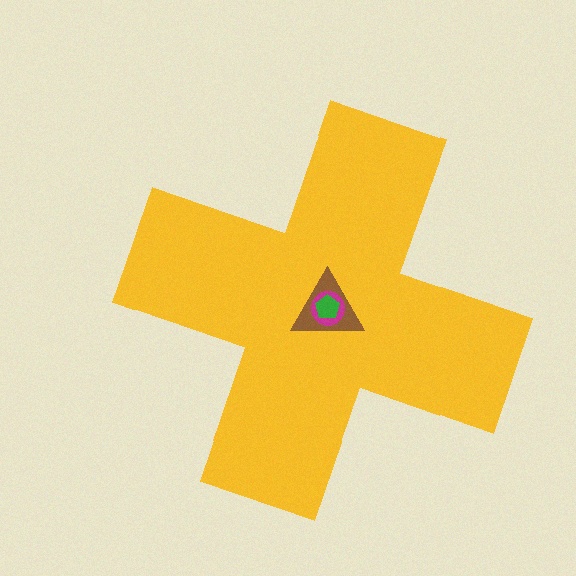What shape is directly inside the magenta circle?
The green pentagon.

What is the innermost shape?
The green pentagon.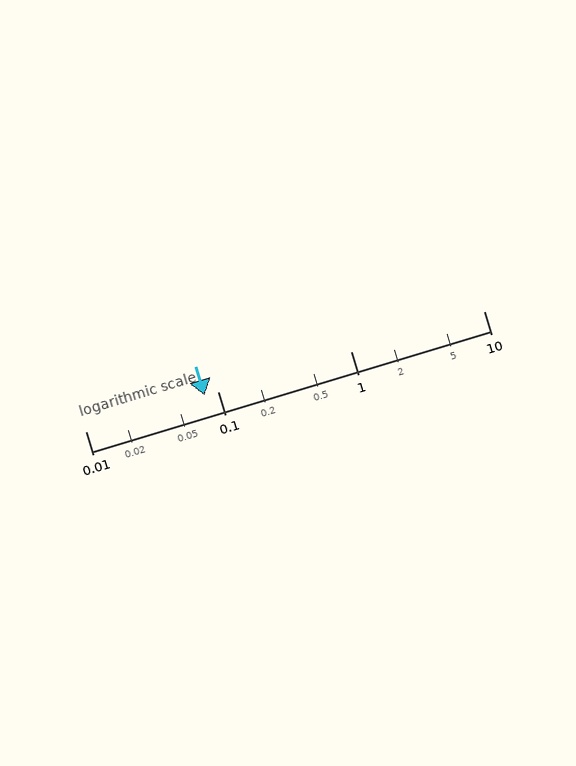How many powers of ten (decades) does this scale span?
The scale spans 3 decades, from 0.01 to 10.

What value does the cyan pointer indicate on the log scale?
The pointer indicates approximately 0.079.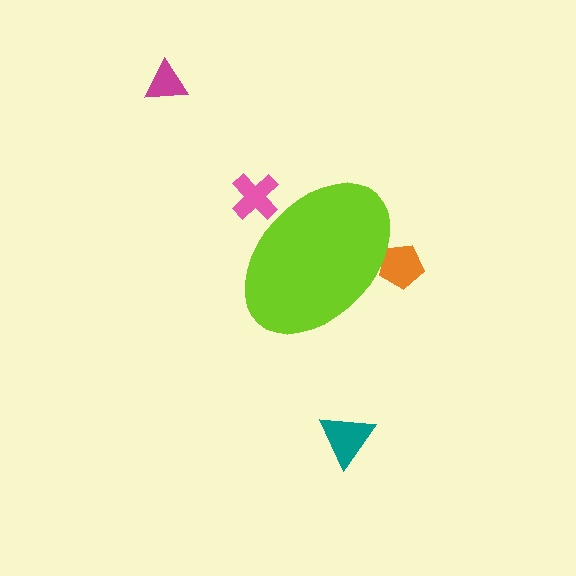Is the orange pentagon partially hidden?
Yes, the orange pentagon is partially hidden behind the lime ellipse.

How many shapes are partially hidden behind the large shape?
2 shapes are partially hidden.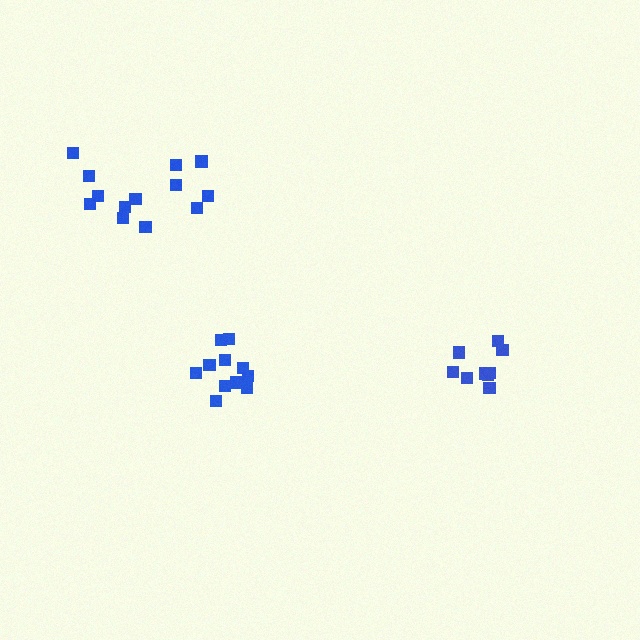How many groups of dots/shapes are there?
There are 3 groups.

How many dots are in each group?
Group 1: 13 dots, Group 2: 9 dots, Group 3: 11 dots (33 total).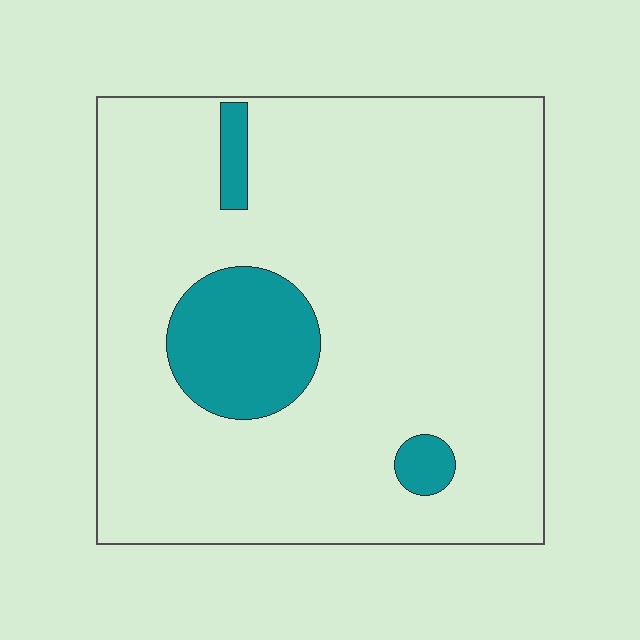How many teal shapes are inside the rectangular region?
3.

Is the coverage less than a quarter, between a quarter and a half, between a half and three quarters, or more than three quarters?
Less than a quarter.